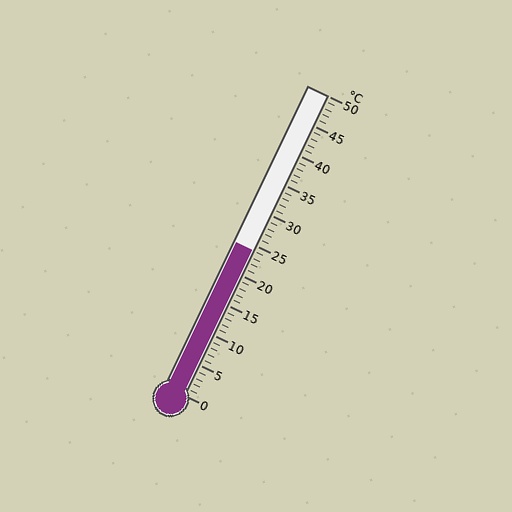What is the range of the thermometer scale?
The thermometer scale ranges from 0°C to 50°C.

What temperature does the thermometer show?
The thermometer shows approximately 24°C.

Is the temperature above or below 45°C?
The temperature is below 45°C.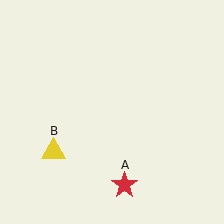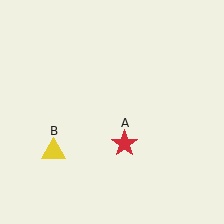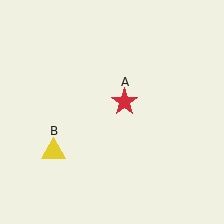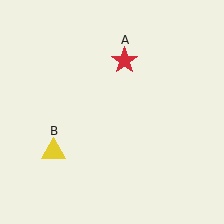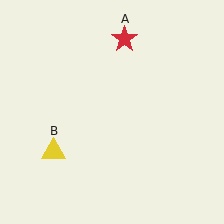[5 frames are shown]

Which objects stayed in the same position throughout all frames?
Yellow triangle (object B) remained stationary.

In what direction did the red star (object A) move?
The red star (object A) moved up.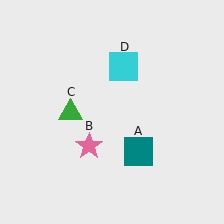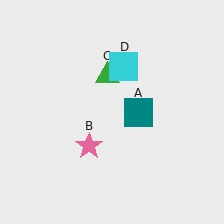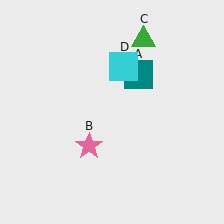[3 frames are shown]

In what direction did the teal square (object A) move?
The teal square (object A) moved up.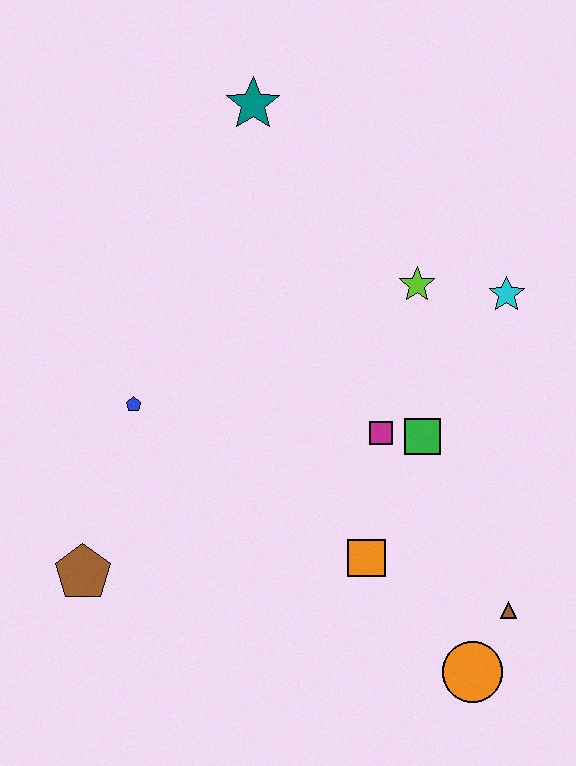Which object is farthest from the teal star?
The orange circle is farthest from the teal star.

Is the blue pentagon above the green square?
Yes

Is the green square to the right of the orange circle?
No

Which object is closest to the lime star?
The cyan star is closest to the lime star.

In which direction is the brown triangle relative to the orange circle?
The brown triangle is above the orange circle.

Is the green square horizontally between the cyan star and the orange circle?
No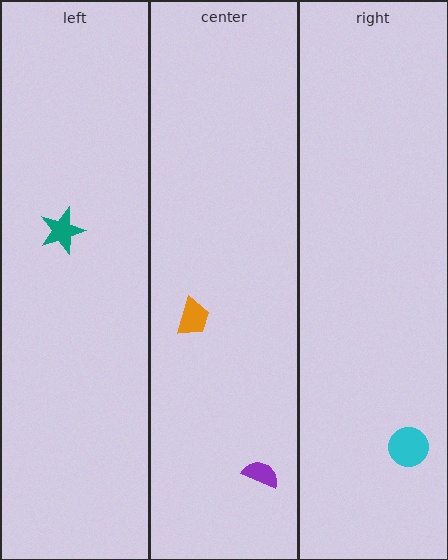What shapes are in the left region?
The teal star.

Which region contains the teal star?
The left region.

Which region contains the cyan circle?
The right region.